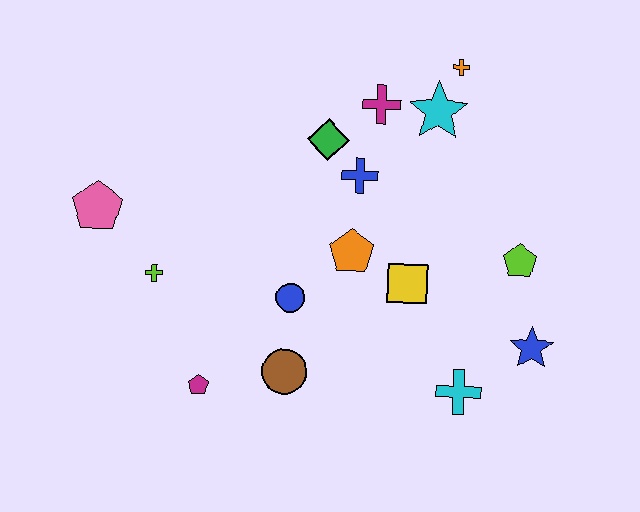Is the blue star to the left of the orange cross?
No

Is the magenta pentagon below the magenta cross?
Yes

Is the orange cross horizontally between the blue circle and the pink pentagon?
No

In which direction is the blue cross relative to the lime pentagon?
The blue cross is to the left of the lime pentagon.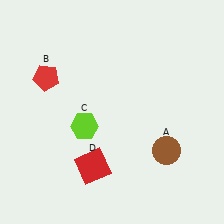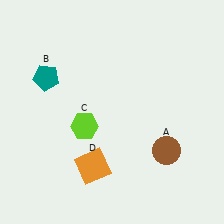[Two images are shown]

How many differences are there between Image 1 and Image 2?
There are 2 differences between the two images.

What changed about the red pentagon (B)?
In Image 1, B is red. In Image 2, it changed to teal.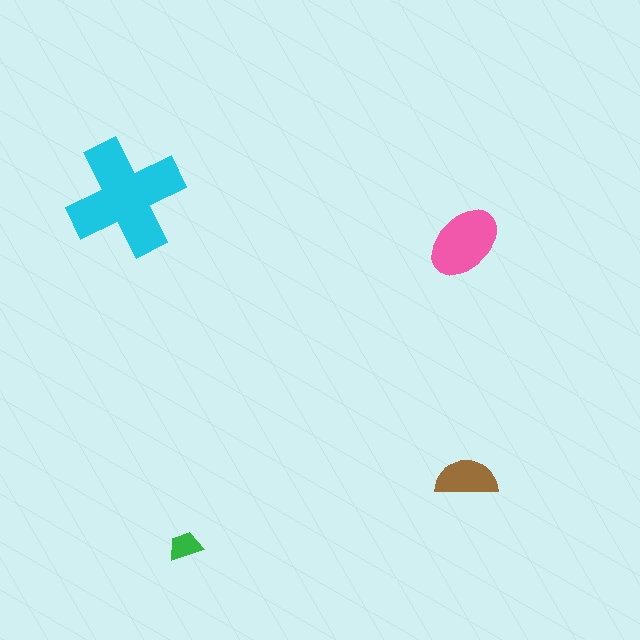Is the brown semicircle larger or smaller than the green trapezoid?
Larger.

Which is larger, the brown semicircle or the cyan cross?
The cyan cross.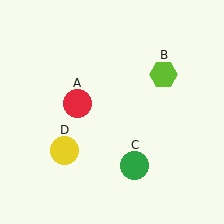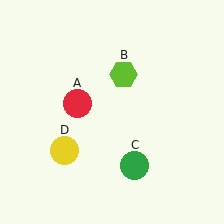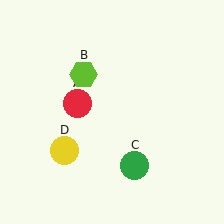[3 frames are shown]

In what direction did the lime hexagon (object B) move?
The lime hexagon (object B) moved left.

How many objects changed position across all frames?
1 object changed position: lime hexagon (object B).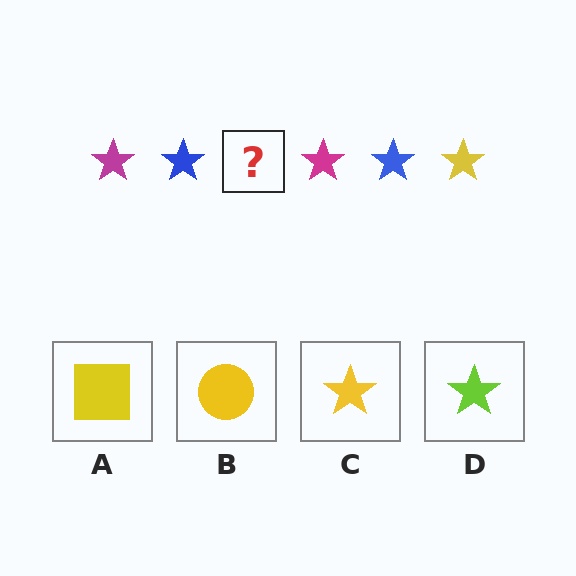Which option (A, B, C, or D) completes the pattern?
C.